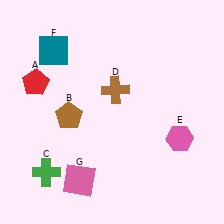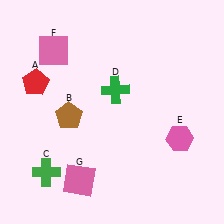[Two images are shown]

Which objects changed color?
D changed from brown to green. F changed from teal to pink.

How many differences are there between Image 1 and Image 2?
There are 2 differences between the two images.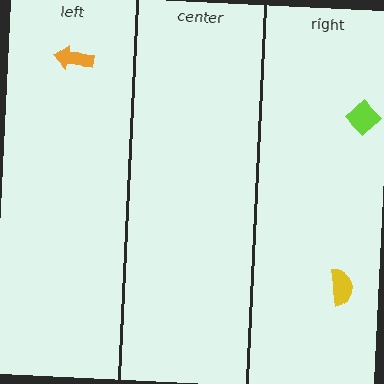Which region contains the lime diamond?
The right region.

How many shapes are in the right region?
2.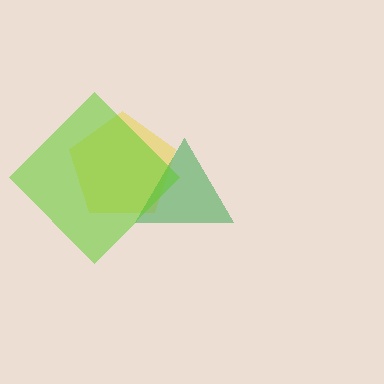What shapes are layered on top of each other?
The layered shapes are: a yellow pentagon, a green triangle, a lime diamond.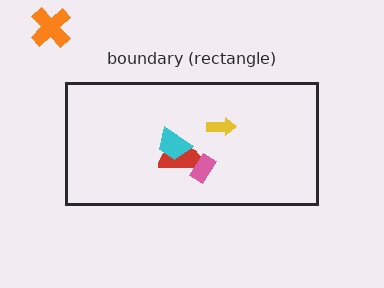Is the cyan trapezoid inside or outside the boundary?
Inside.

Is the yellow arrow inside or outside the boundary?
Inside.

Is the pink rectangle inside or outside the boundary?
Inside.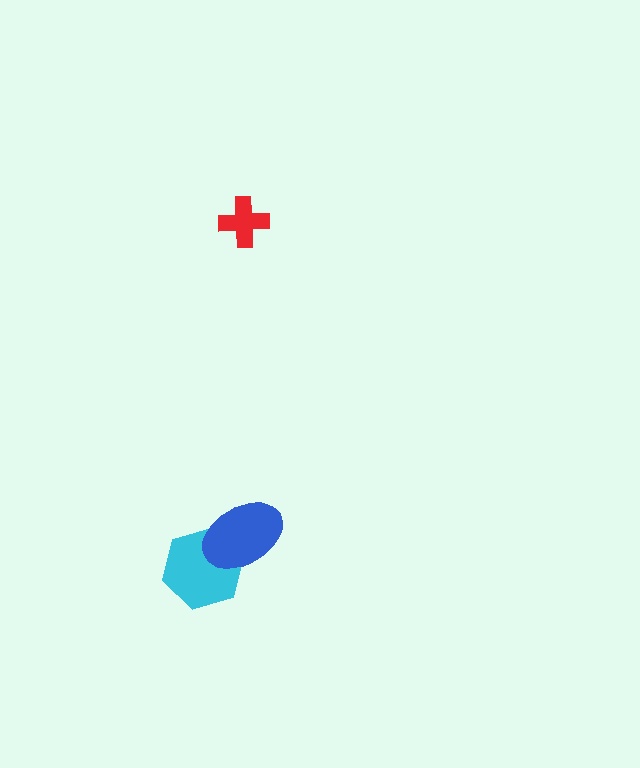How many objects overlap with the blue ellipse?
1 object overlaps with the blue ellipse.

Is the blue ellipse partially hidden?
No, no other shape covers it.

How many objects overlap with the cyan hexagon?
1 object overlaps with the cyan hexagon.